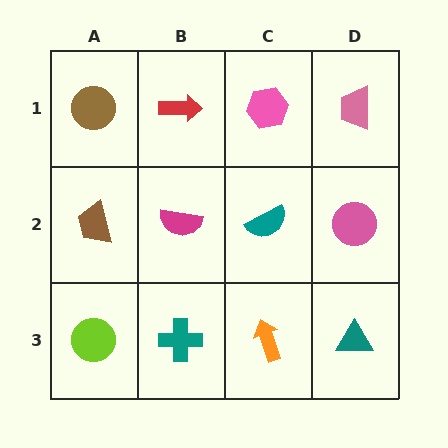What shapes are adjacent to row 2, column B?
A red arrow (row 1, column B), a teal cross (row 3, column B), a brown trapezoid (row 2, column A), a teal semicircle (row 2, column C).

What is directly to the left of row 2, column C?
A magenta semicircle.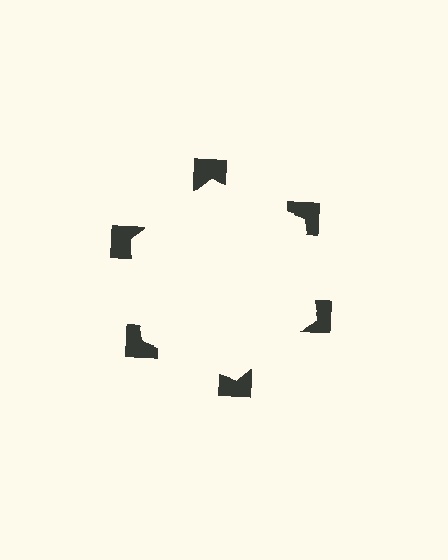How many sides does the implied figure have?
6 sides.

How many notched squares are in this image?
There are 6 — one at each vertex of the illusory hexagon.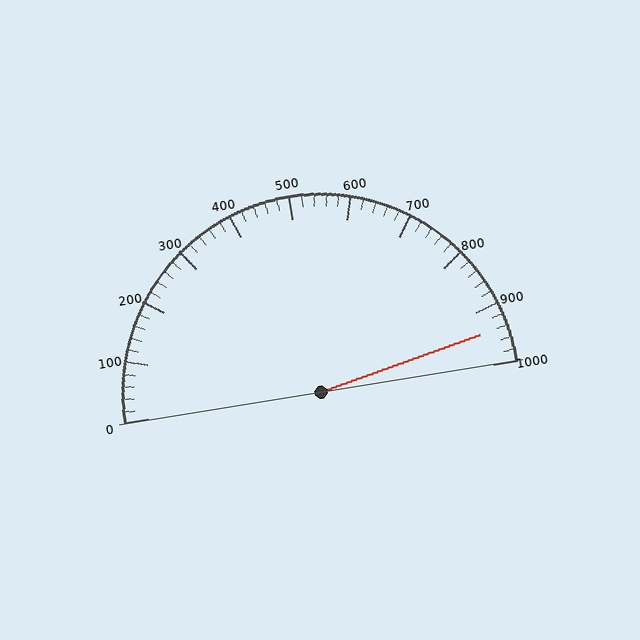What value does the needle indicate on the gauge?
The needle indicates approximately 940.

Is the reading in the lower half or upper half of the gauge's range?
The reading is in the upper half of the range (0 to 1000).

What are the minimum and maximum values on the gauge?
The gauge ranges from 0 to 1000.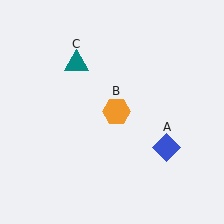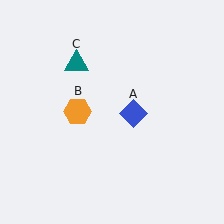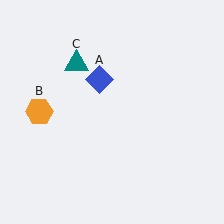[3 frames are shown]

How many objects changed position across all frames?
2 objects changed position: blue diamond (object A), orange hexagon (object B).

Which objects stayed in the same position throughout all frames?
Teal triangle (object C) remained stationary.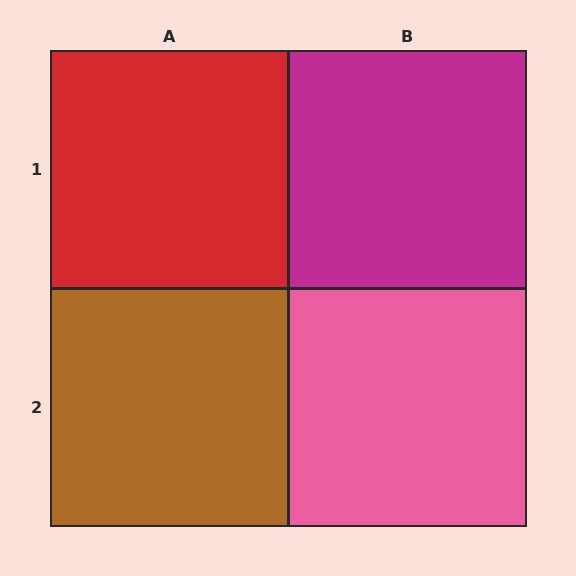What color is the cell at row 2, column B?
Pink.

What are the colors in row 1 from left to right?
Red, magenta.